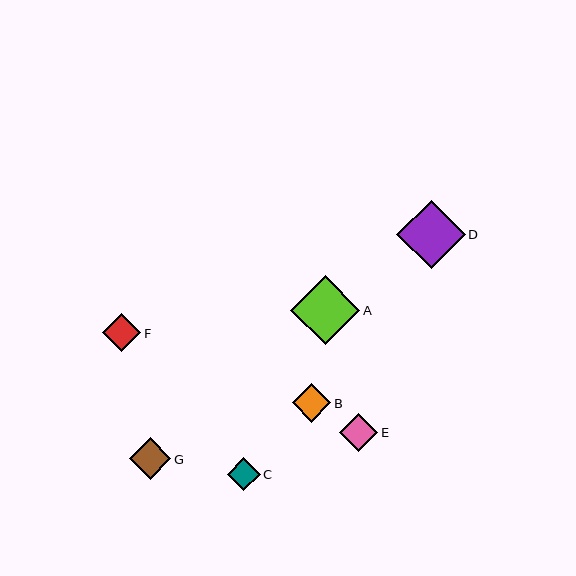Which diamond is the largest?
Diamond A is the largest with a size of approximately 69 pixels.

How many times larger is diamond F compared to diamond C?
Diamond F is approximately 1.2 times the size of diamond C.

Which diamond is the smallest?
Diamond C is the smallest with a size of approximately 33 pixels.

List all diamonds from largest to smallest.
From largest to smallest: A, D, G, E, B, F, C.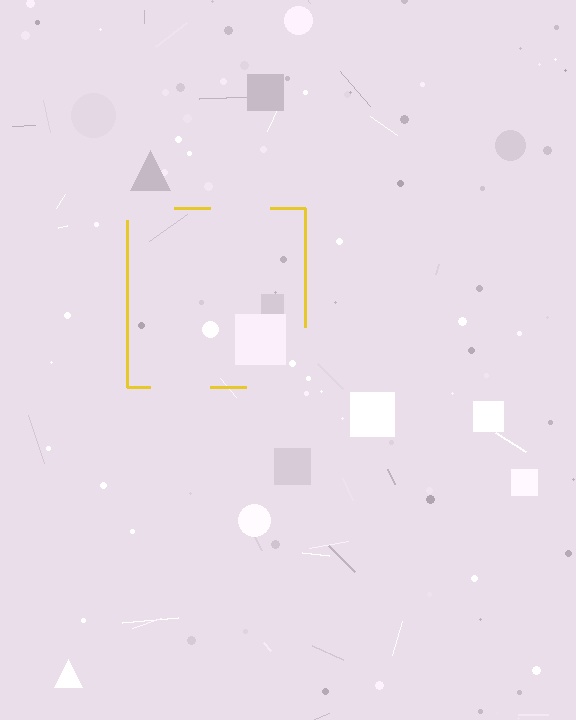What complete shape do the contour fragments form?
The contour fragments form a square.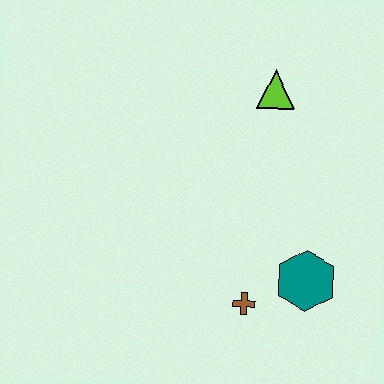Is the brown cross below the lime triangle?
Yes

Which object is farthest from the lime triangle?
The brown cross is farthest from the lime triangle.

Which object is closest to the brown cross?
The teal hexagon is closest to the brown cross.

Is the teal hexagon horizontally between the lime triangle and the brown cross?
No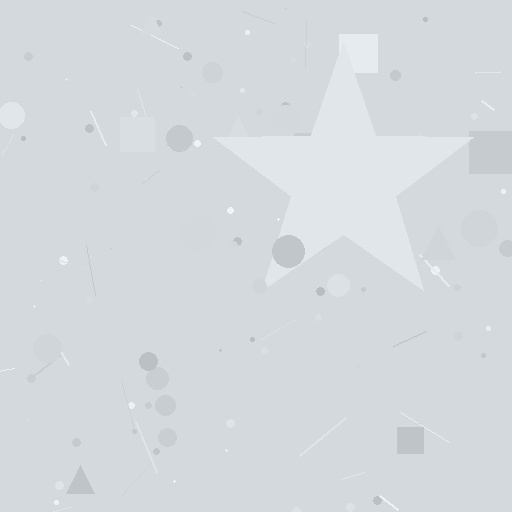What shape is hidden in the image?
A star is hidden in the image.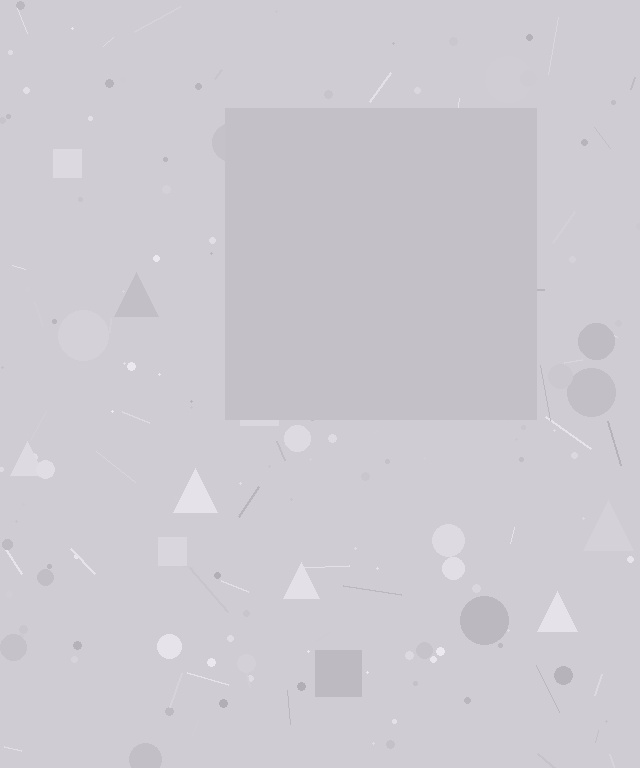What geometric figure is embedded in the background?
A square is embedded in the background.